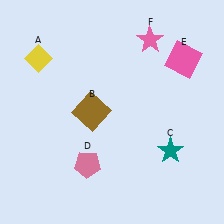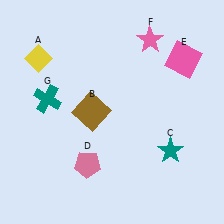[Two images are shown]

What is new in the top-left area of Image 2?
A teal cross (G) was added in the top-left area of Image 2.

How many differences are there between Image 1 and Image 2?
There is 1 difference between the two images.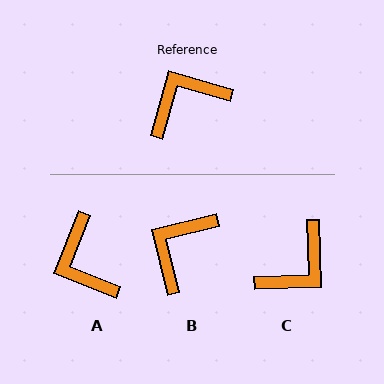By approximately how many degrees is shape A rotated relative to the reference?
Approximately 84 degrees counter-clockwise.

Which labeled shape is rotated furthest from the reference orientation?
C, about 162 degrees away.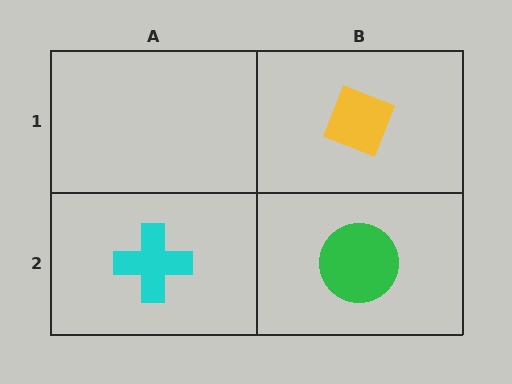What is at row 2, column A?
A cyan cross.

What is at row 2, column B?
A green circle.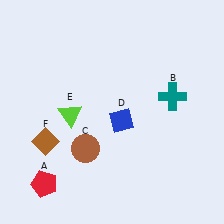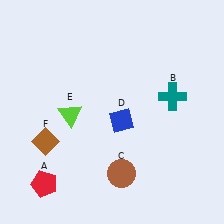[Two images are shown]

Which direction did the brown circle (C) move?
The brown circle (C) moved right.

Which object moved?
The brown circle (C) moved right.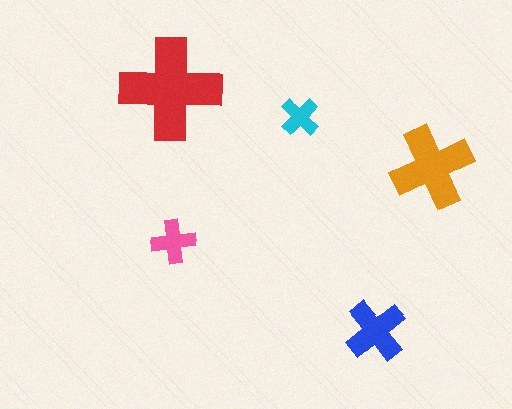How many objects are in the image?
There are 5 objects in the image.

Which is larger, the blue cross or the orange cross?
The orange one.